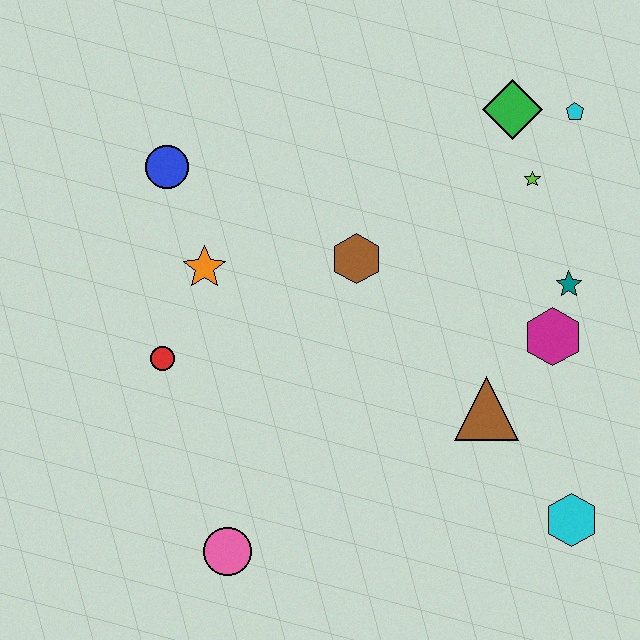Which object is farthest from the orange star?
The cyan hexagon is farthest from the orange star.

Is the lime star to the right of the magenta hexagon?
No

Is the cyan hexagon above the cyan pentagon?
No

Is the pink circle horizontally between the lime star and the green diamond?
No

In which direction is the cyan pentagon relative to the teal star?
The cyan pentagon is above the teal star.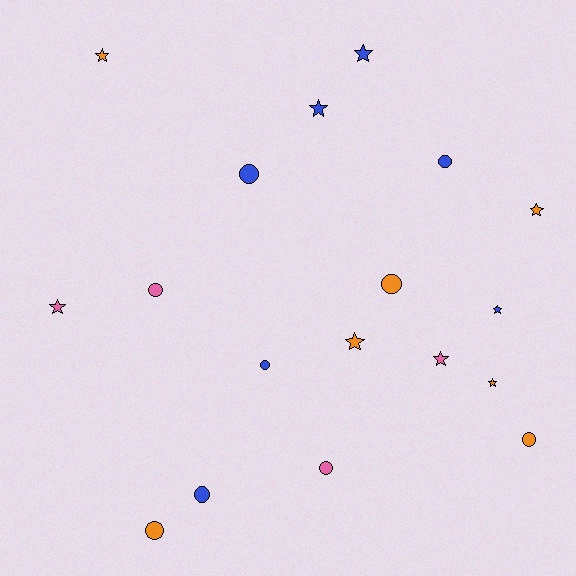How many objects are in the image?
There are 18 objects.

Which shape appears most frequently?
Star, with 9 objects.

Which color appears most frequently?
Blue, with 7 objects.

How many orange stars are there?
There are 4 orange stars.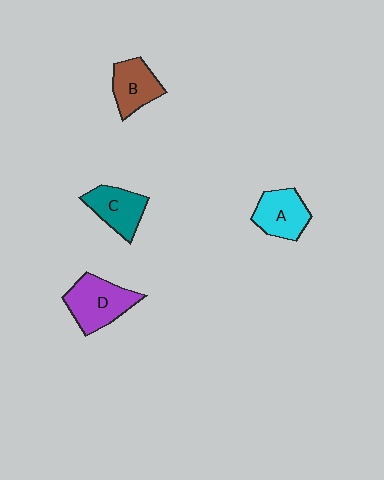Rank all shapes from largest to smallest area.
From largest to smallest: D (purple), A (cyan), C (teal), B (brown).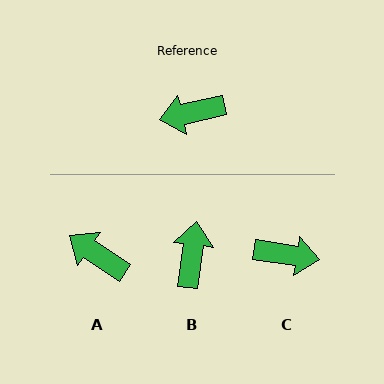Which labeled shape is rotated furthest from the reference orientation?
C, about 158 degrees away.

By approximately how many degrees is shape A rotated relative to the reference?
Approximately 47 degrees clockwise.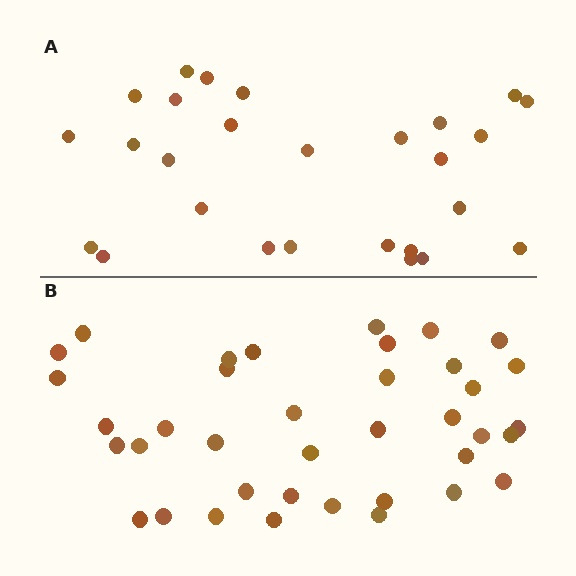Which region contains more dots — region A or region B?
Region B (the bottom region) has more dots.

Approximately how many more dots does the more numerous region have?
Region B has roughly 12 or so more dots than region A.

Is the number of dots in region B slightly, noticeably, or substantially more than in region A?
Region B has noticeably more, but not dramatically so. The ratio is roughly 1.4 to 1.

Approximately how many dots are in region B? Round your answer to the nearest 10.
About 40 dots. (The exact count is 38, which rounds to 40.)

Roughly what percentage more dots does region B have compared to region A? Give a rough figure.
About 40% more.